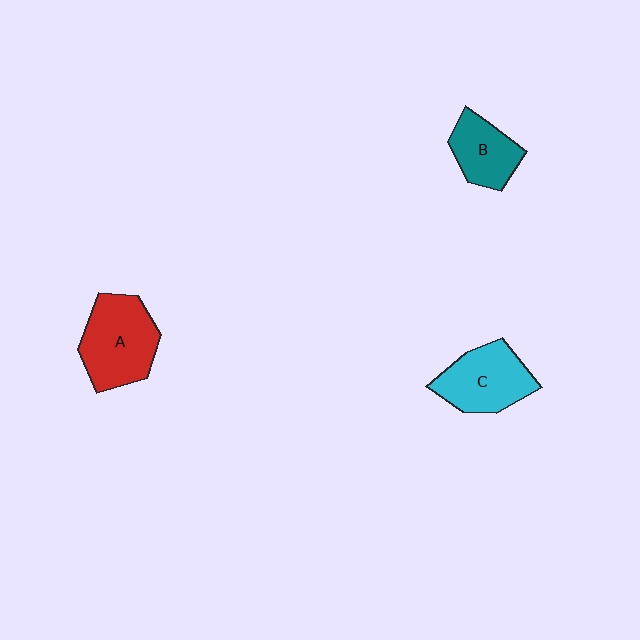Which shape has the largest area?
Shape A (red).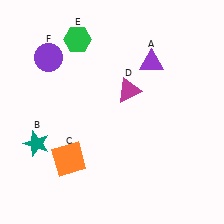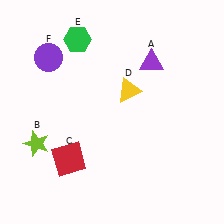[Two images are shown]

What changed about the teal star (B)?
In Image 1, B is teal. In Image 2, it changed to lime.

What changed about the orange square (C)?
In Image 1, C is orange. In Image 2, it changed to red.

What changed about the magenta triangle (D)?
In Image 1, D is magenta. In Image 2, it changed to yellow.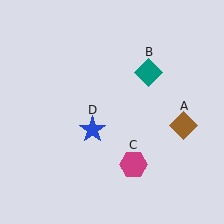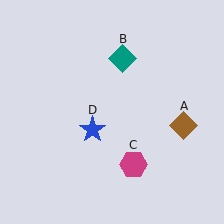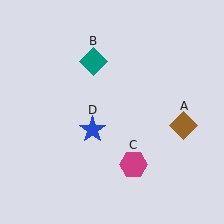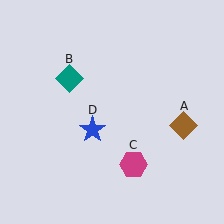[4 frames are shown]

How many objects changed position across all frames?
1 object changed position: teal diamond (object B).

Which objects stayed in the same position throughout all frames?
Brown diamond (object A) and magenta hexagon (object C) and blue star (object D) remained stationary.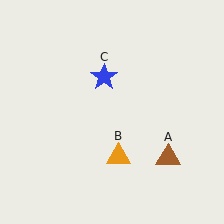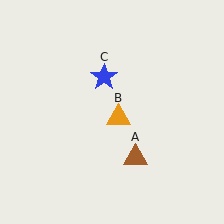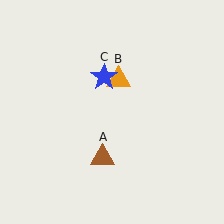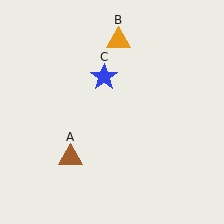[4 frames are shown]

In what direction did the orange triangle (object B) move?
The orange triangle (object B) moved up.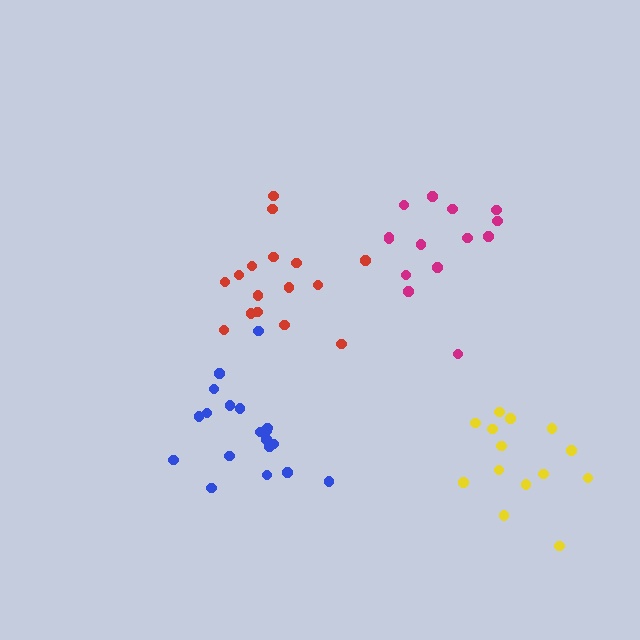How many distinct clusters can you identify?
There are 4 distinct clusters.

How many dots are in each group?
Group 1: 16 dots, Group 2: 14 dots, Group 3: 14 dots, Group 4: 19 dots (63 total).